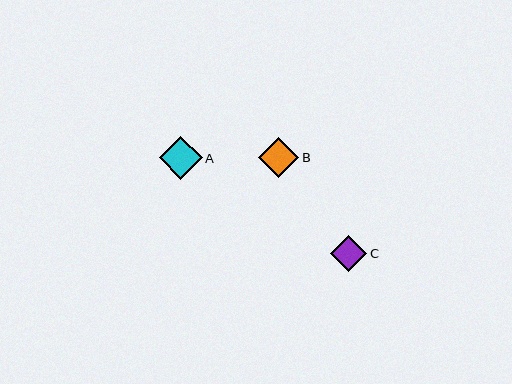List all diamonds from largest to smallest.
From largest to smallest: A, B, C.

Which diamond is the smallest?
Diamond C is the smallest with a size of approximately 36 pixels.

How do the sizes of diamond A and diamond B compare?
Diamond A and diamond B are approximately the same size.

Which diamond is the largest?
Diamond A is the largest with a size of approximately 43 pixels.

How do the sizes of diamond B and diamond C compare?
Diamond B and diamond C are approximately the same size.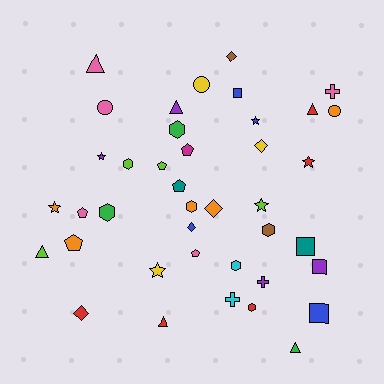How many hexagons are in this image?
There are 7 hexagons.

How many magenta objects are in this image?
There is 1 magenta object.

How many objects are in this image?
There are 40 objects.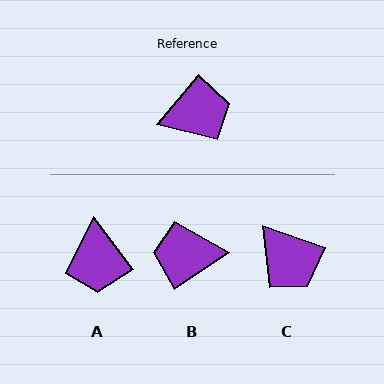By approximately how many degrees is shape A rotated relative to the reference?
Approximately 103 degrees clockwise.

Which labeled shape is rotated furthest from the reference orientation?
B, about 164 degrees away.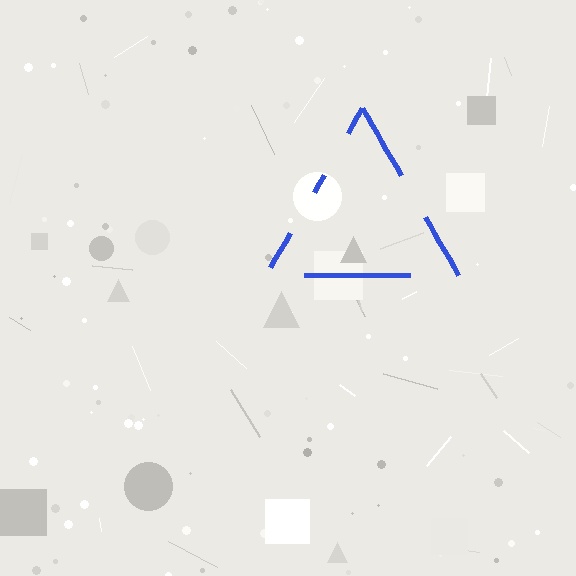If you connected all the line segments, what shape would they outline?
They would outline a triangle.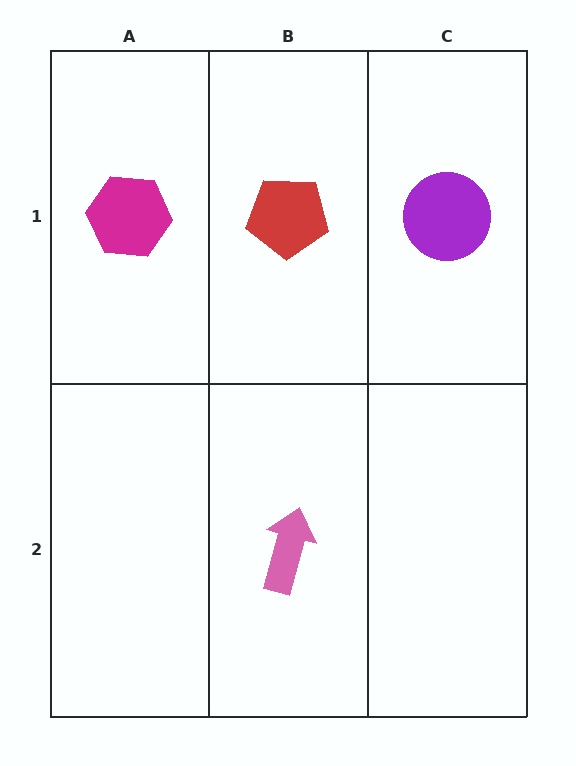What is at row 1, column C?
A purple circle.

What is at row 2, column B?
A pink arrow.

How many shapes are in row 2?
1 shape.